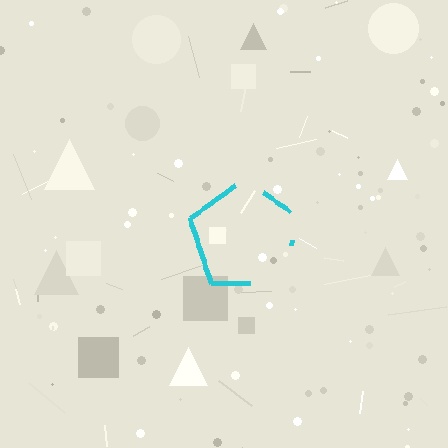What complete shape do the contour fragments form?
The contour fragments form a pentagon.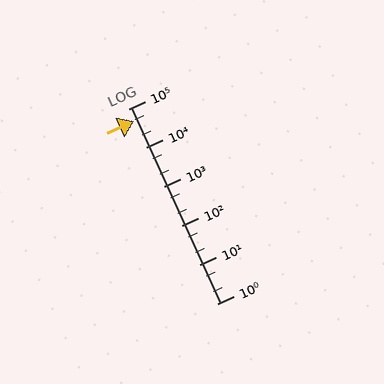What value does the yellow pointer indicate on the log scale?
The pointer indicates approximately 48000.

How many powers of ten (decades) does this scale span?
The scale spans 5 decades, from 1 to 100000.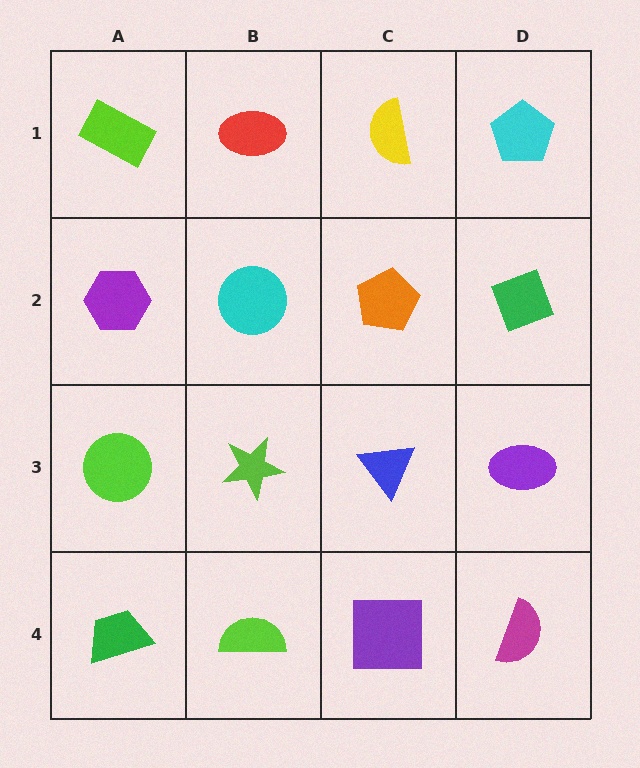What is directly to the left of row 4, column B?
A green trapezoid.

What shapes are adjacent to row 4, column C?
A blue triangle (row 3, column C), a lime semicircle (row 4, column B), a magenta semicircle (row 4, column D).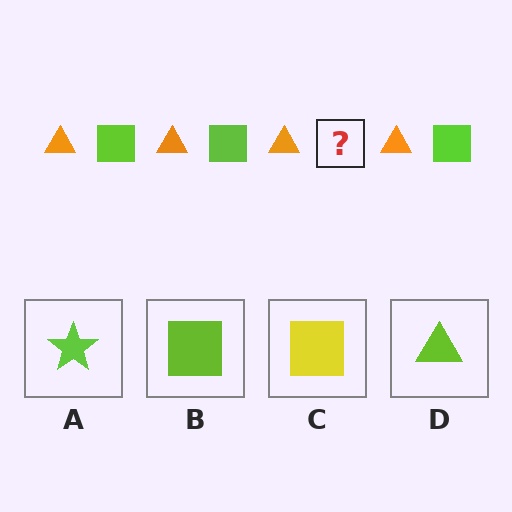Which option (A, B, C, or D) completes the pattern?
B.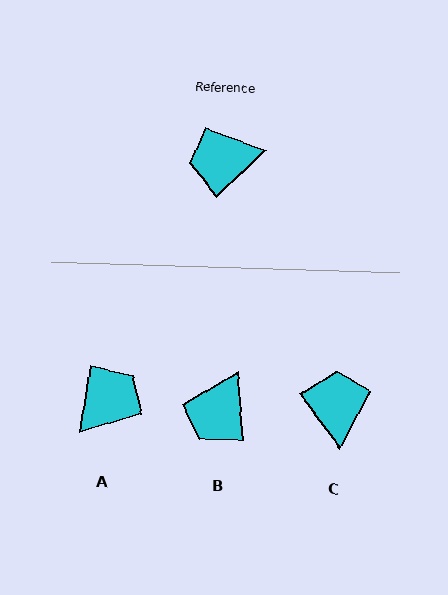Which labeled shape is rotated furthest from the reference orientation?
A, about 143 degrees away.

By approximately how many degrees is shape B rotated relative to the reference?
Approximately 50 degrees counter-clockwise.